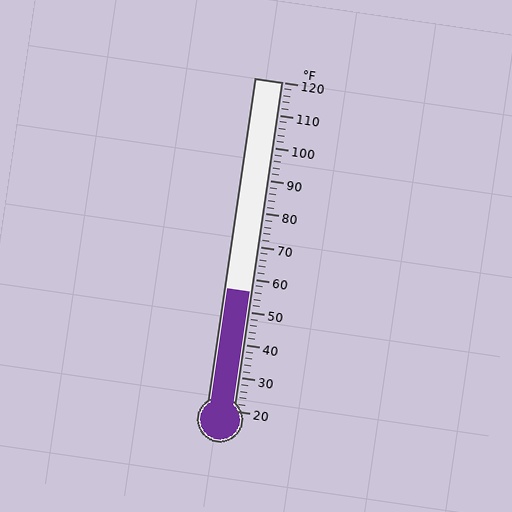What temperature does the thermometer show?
The thermometer shows approximately 56°F.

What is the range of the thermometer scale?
The thermometer scale ranges from 20°F to 120°F.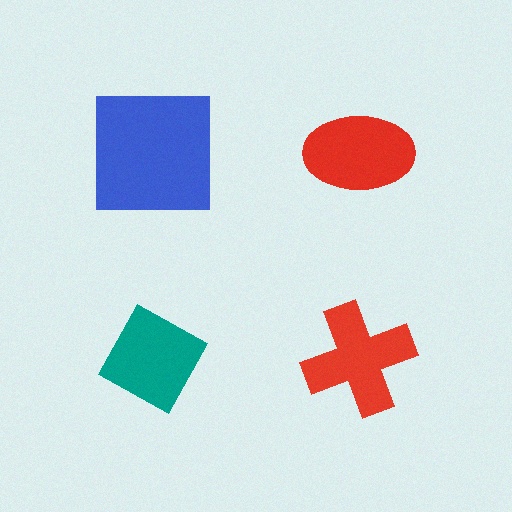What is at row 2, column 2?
A red cross.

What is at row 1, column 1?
A blue square.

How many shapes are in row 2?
2 shapes.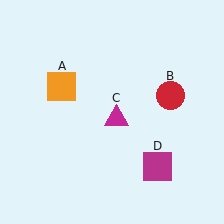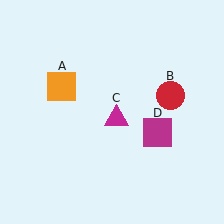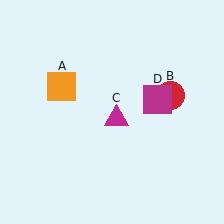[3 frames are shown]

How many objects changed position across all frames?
1 object changed position: magenta square (object D).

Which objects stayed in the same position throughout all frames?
Orange square (object A) and red circle (object B) and magenta triangle (object C) remained stationary.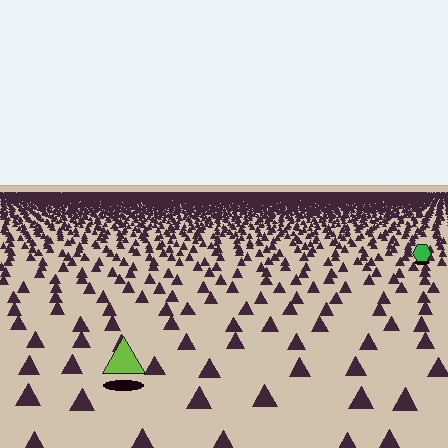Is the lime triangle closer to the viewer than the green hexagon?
Yes. The lime triangle is closer — you can tell from the texture gradient: the ground texture is coarser near it.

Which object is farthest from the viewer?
The green hexagon is farthest from the viewer. It appears smaller and the ground texture around it is denser.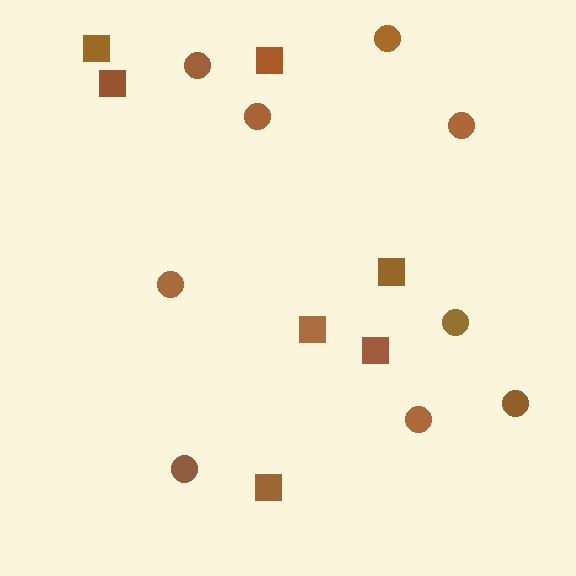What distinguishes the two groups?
There are 2 groups: one group of squares (7) and one group of circles (9).